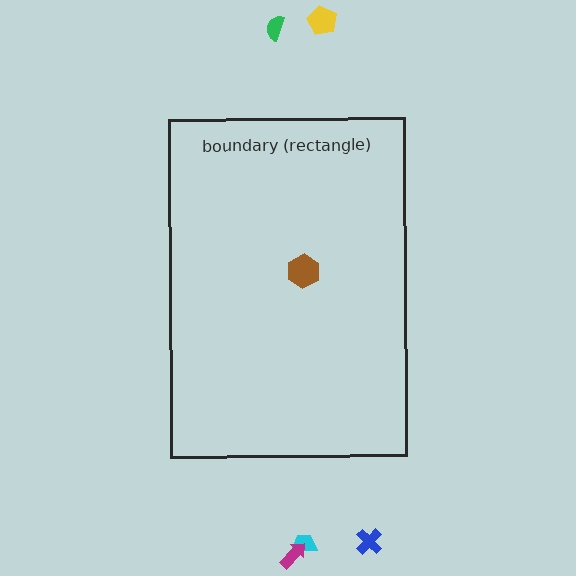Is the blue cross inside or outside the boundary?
Outside.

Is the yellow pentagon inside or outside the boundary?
Outside.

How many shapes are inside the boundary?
1 inside, 5 outside.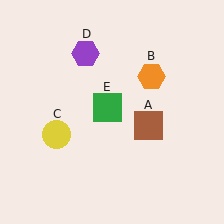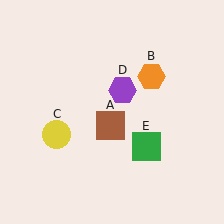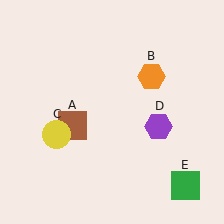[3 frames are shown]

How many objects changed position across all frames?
3 objects changed position: brown square (object A), purple hexagon (object D), green square (object E).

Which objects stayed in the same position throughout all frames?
Orange hexagon (object B) and yellow circle (object C) remained stationary.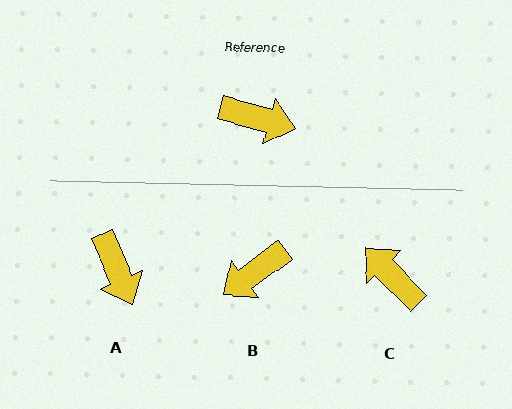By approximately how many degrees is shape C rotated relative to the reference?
Approximately 150 degrees counter-clockwise.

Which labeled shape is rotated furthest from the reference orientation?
C, about 150 degrees away.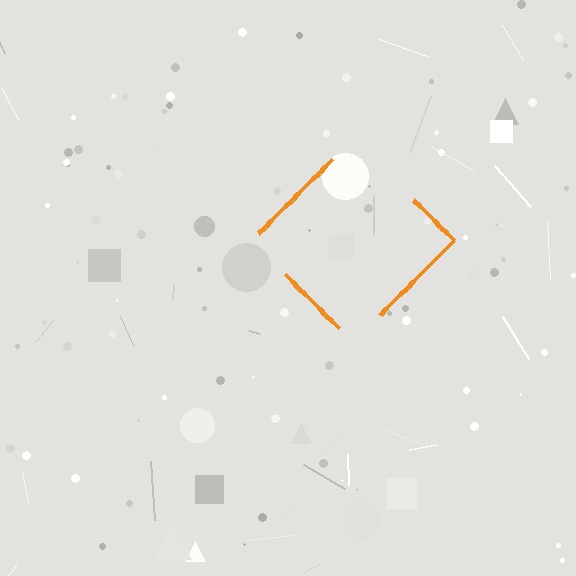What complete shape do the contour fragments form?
The contour fragments form a diamond.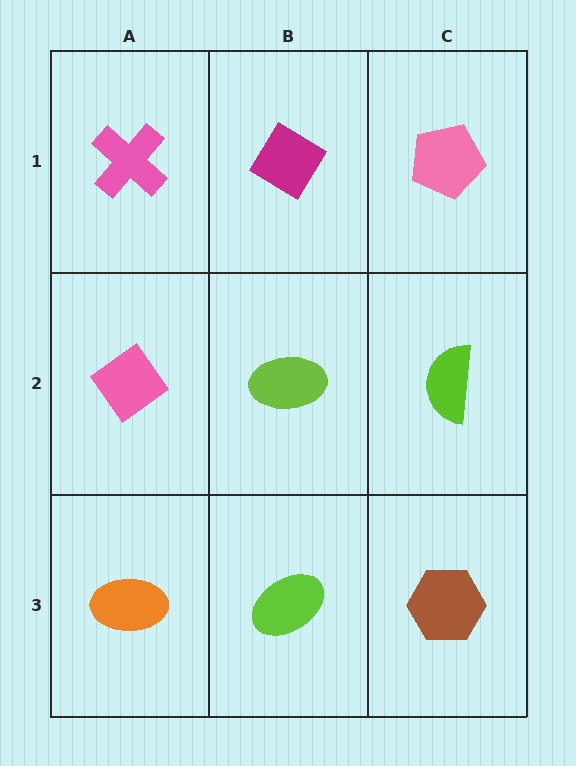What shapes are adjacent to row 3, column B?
A lime ellipse (row 2, column B), an orange ellipse (row 3, column A), a brown hexagon (row 3, column C).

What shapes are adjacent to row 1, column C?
A lime semicircle (row 2, column C), a magenta diamond (row 1, column B).